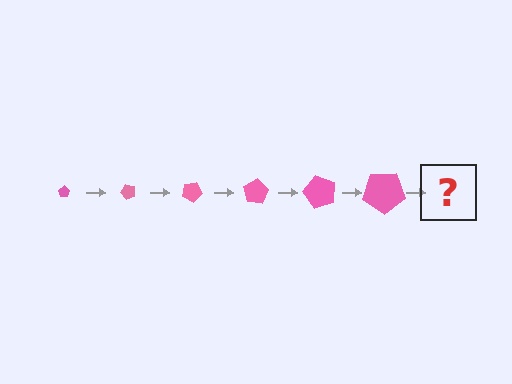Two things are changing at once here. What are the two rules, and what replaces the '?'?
The two rules are that the pentagon grows larger each step and it rotates 50 degrees each step. The '?' should be a pentagon, larger than the previous one and rotated 300 degrees from the start.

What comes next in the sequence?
The next element should be a pentagon, larger than the previous one and rotated 300 degrees from the start.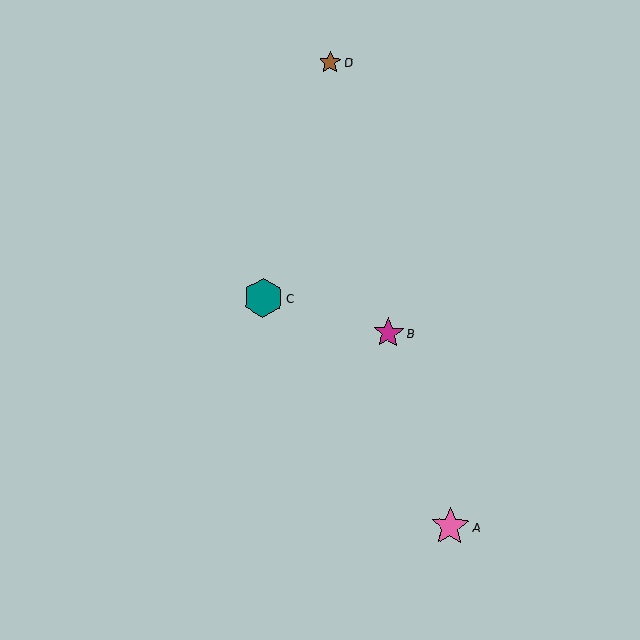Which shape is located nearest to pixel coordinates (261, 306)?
The teal hexagon (labeled C) at (263, 298) is nearest to that location.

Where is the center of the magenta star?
The center of the magenta star is at (389, 333).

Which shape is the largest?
The teal hexagon (labeled C) is the largest.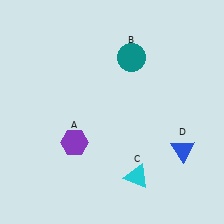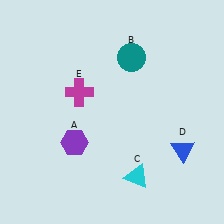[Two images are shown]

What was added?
A magenta cross (E) was added in Image 2.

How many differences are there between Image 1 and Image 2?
There is 1 difference between the two images.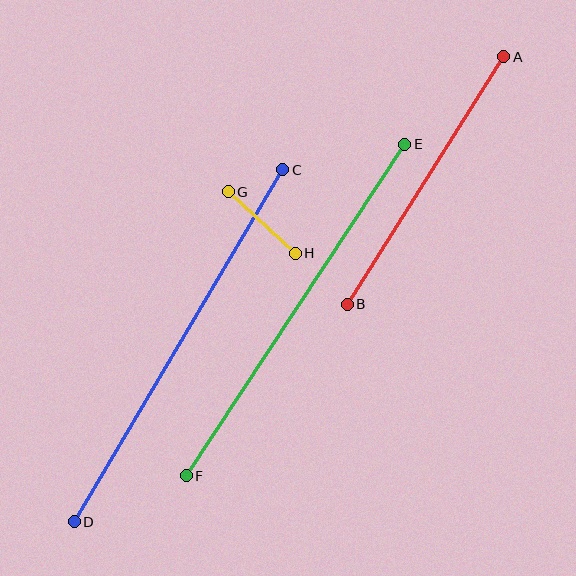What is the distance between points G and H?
The distance is approximately 91 pixels.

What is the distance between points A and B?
The distance is approximately 293 pixels.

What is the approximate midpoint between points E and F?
The midpoint is at approximately (295, 310) pixels.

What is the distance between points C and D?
The distance is approximately 409 pixels.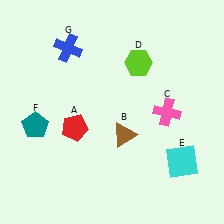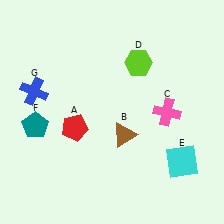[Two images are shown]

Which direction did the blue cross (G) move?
The blue cross (G) moved down.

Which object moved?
The blue cross (G) moved down.